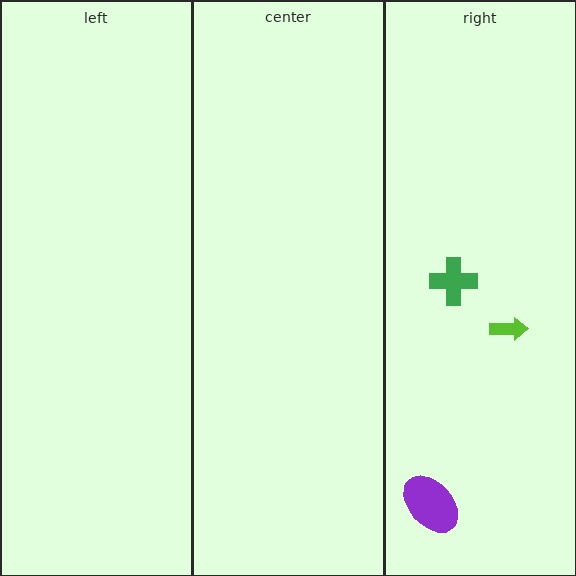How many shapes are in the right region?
3.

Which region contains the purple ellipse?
The right region.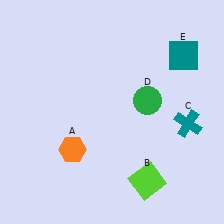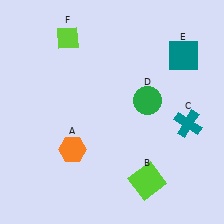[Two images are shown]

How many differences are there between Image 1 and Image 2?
There is 1 difference between the two images.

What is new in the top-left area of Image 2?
A lime diamond (F) was added in the top-left area of Image 2.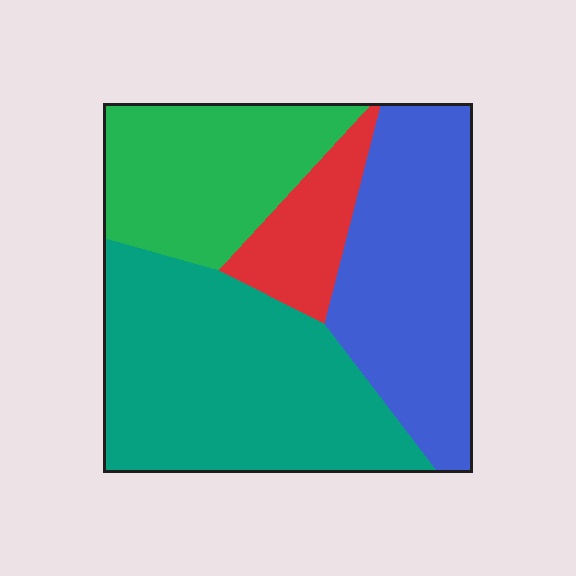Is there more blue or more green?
Blue.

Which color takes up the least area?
Red, at roughly 10%.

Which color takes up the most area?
Teal, at roughly 40%.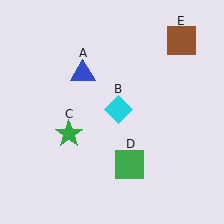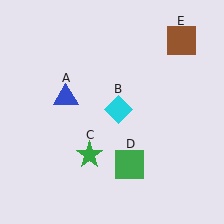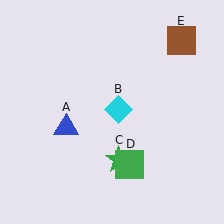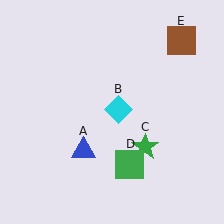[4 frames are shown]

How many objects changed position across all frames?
2 objects changed position: blue triangle (object A), green star (object C).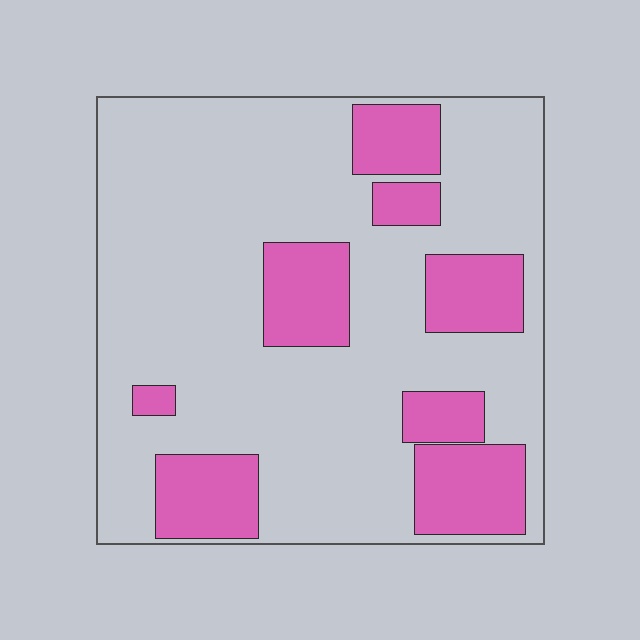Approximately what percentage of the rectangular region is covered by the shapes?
Approximately 25%.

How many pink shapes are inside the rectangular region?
8.